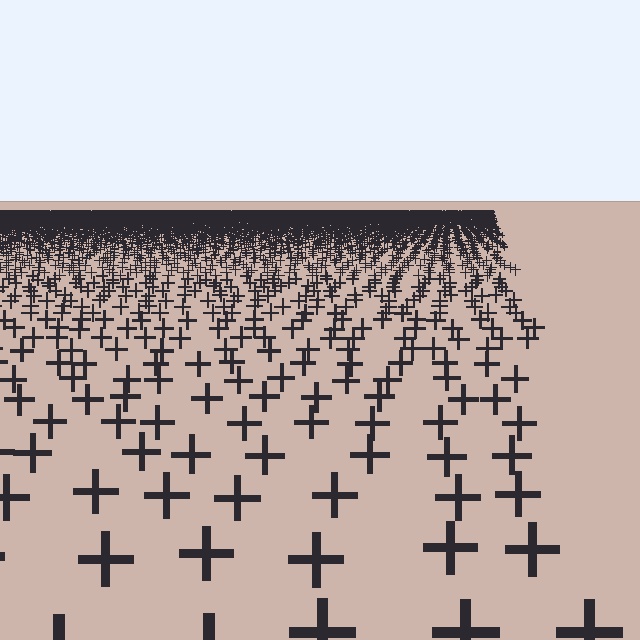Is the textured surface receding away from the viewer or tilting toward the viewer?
The surface is receding away from the viewer. Texture elements get smaller and denser toward the top.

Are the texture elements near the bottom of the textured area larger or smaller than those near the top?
Larger. Near the bottom, elements are closer to the viewer and appear at a bigger on-screen size.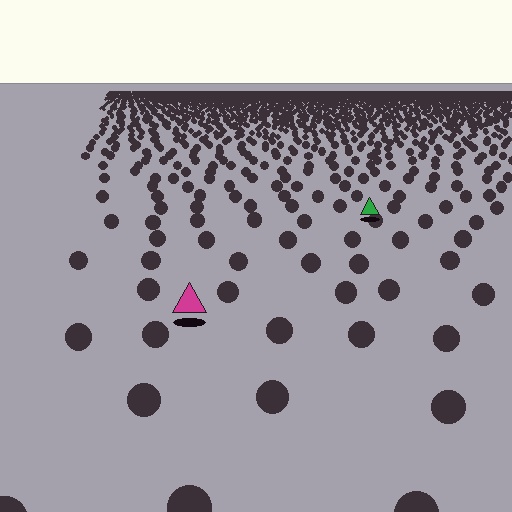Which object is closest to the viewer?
The magenta triangle is closest. The texture marks near it are larger and more spread out.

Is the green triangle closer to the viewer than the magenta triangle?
No. The magenta triangle is closer — you can tell from the texture gradient: the ground texture is coarser near it.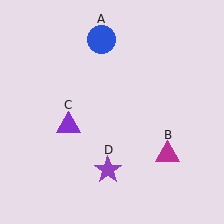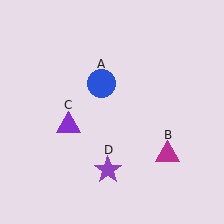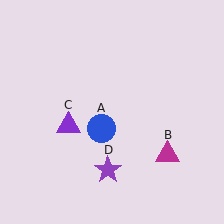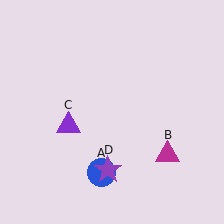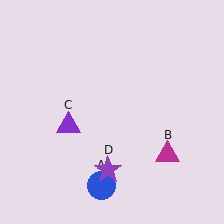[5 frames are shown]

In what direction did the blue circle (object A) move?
The blue circle (object A) moved down.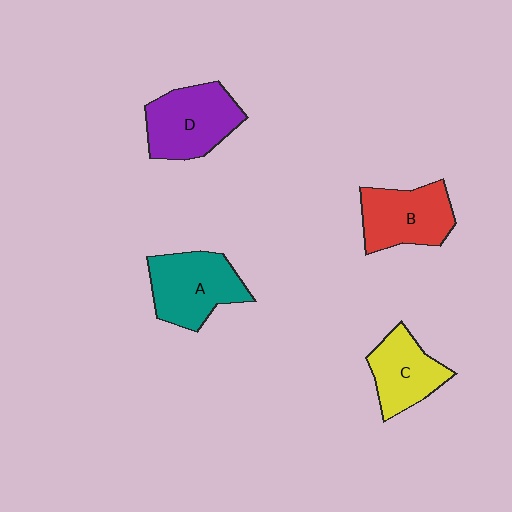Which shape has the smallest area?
Shape C (yellow).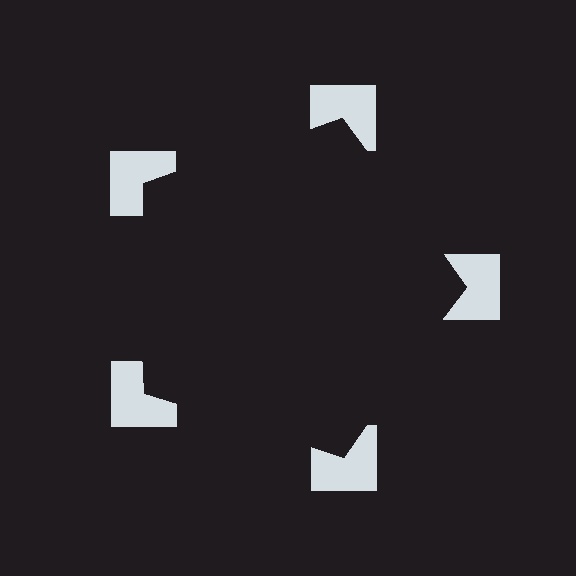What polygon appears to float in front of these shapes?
An illusory pentagon — its edges are inferred from the aligned wedge cuts in the notched squares, not physically drawn.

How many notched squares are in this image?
There are 5 — one at each vertex of the illusory pentagon.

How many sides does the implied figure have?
5 sides.